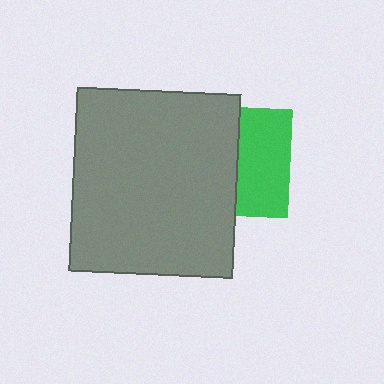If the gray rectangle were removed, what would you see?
You would see the complete green square.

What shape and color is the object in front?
The object in front is a gray rectangle.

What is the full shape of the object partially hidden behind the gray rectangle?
The partially hidden object is a green square.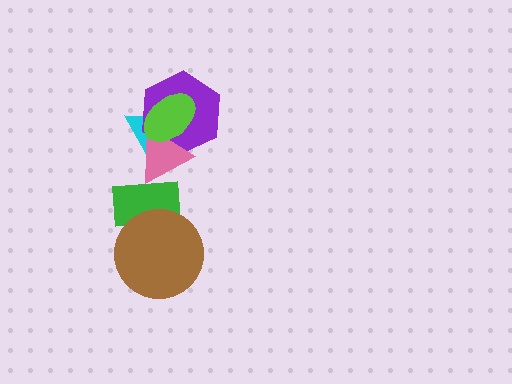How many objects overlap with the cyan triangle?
3 objects overlap with the cyan triangle.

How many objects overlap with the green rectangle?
2 objects overlap with the green rectangle.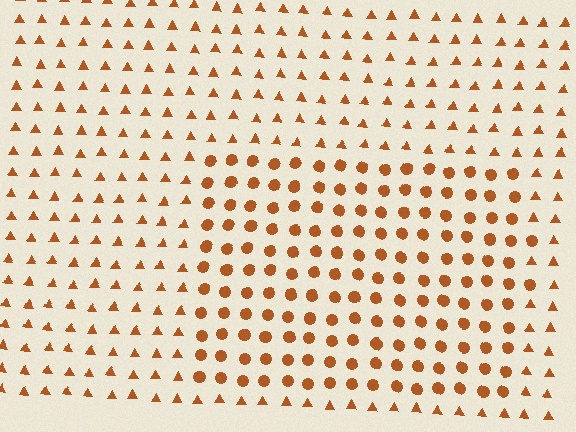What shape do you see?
I see a rectangle.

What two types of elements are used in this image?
The image uses circles inside the rectangle region and triangles outside it.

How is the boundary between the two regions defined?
The boundary is defined by a change in element shape: circles inside vs. triangles outside. All elements share the same color and spacing.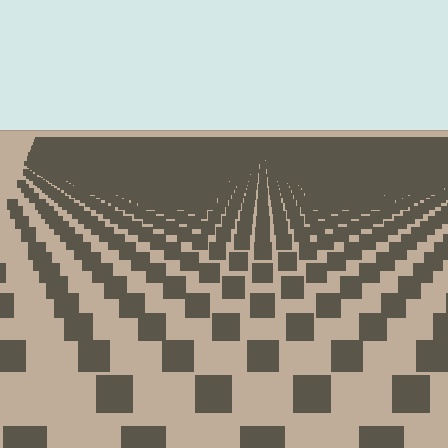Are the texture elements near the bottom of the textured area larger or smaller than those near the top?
Larger. Near the bottom, elements are closer to the viewer and appear at a bigger on-screen size.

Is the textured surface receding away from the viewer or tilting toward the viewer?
The surface is receding away from the viewer. Texture elements get smaller and denser toward the top.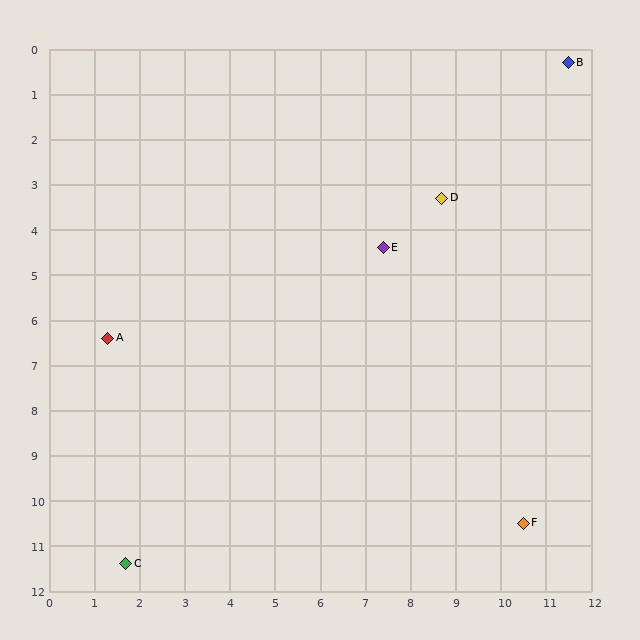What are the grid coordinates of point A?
Point A is at approximately (1.3, 6.4).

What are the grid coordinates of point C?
Point C is at approximately (1.7, 11.4).